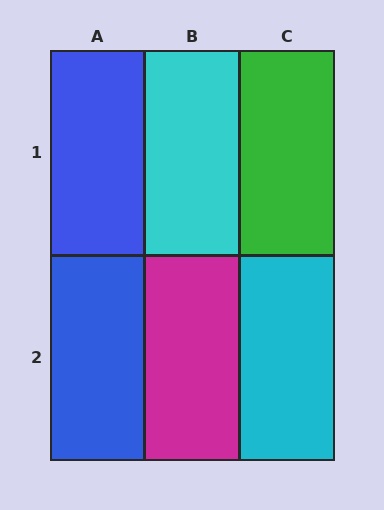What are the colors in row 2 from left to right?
Blue, magenta, cyan.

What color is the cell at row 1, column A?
Blue.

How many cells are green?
1 cell is green.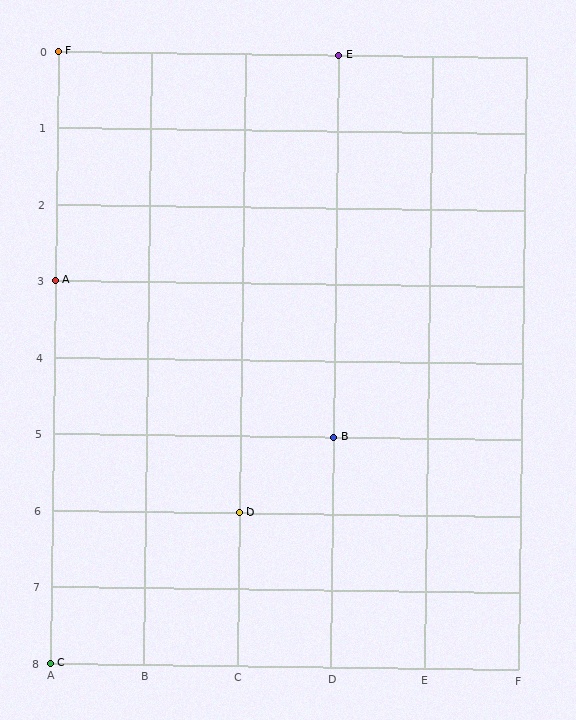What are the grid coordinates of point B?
Point B is at grid coordinates (D, 5).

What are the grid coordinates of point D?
Point D is at grid coordinates (C, 6).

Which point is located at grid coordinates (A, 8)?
Point C is at (A, 8).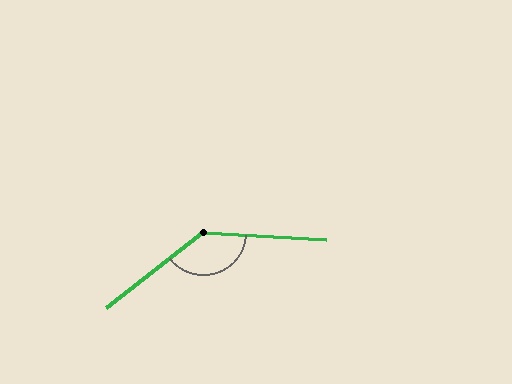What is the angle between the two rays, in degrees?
Approximately 139 degrees.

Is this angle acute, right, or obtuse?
It is obtuse.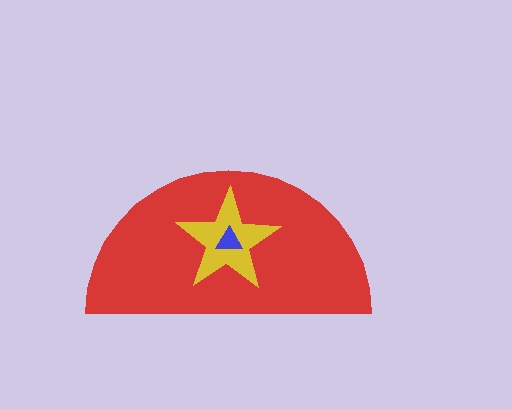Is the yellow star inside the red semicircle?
Yes.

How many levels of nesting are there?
3.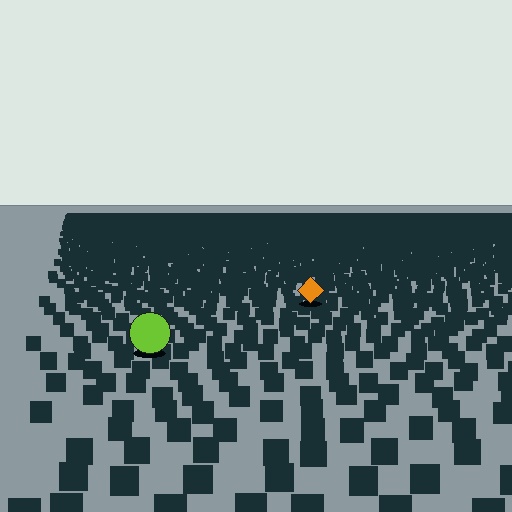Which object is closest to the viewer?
The lime circle is closest. The texture marks near it are larger and more spread out.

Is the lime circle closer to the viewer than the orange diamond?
Yes. The lime circle is closer — you can tell from the texture gradient: the ground texture is coarser near it.